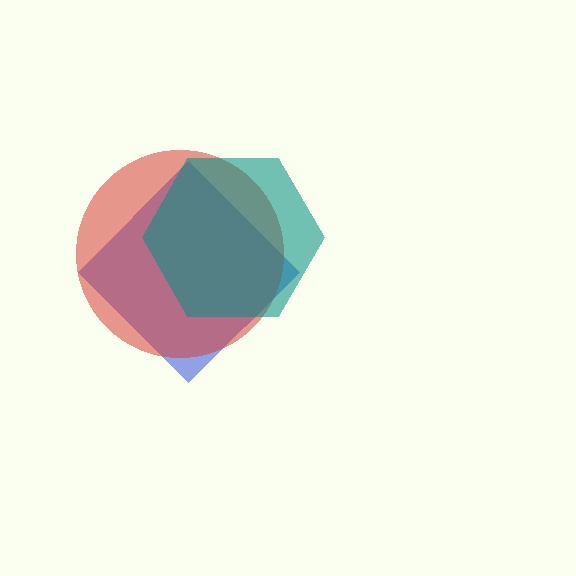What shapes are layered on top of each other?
The layered shapes are: a blue diamond, a red circle, a teal hexagon.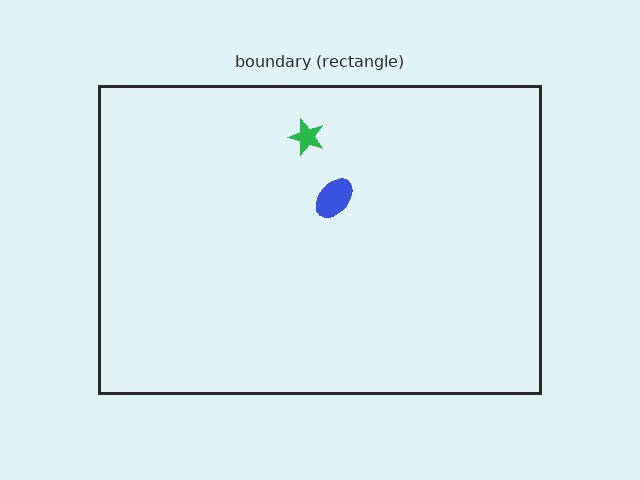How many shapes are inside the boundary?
2 inside, 0 outside.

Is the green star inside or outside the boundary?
Inside.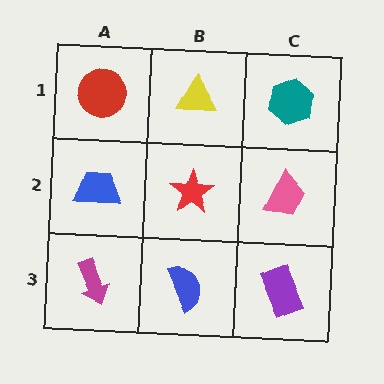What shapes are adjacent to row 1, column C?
A pink trapezoid (row 2, column C), a yellow triangle (row 1, column B).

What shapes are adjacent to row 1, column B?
A red star (row 2, column B), a red circle (row 1, column A), a teal hexagon (row 1, column C).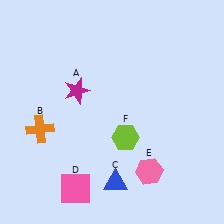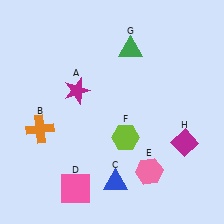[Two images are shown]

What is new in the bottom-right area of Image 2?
A magenta diamond (H) was added in the bottom-right area of Image 2.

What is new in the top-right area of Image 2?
A green triangle (G) was added in the top-right area of Image 2.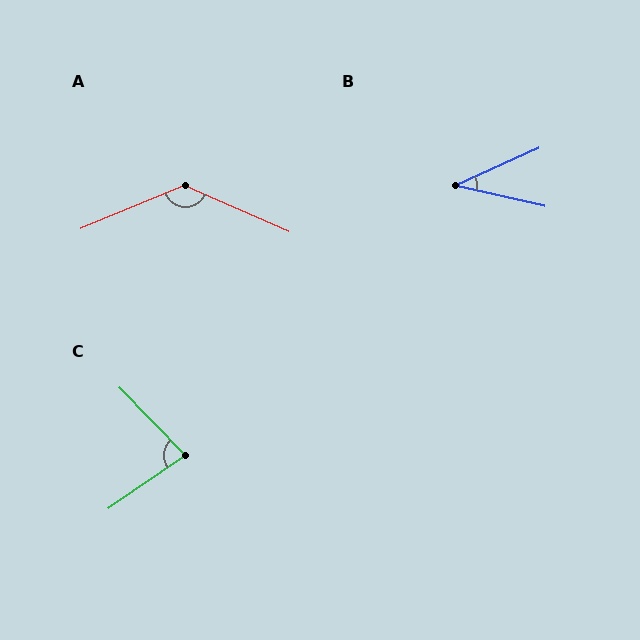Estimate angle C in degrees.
Approximately 80 degrees.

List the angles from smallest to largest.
B (37°), C (80°), A (134°).